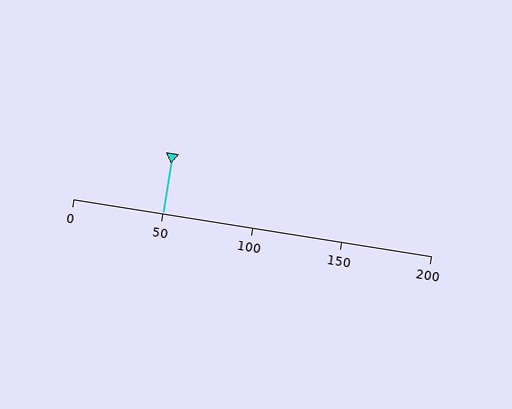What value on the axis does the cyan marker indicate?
The marker indicates approximately 50.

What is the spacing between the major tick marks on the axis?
The major ticks are spaced 50 apart.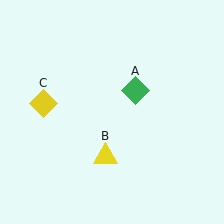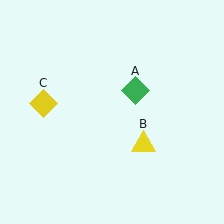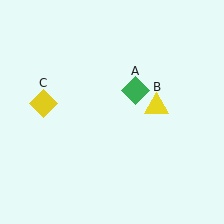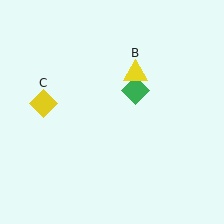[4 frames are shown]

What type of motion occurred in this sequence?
The yellow triangle (object B) rotated counterclockwise around the center of the scene.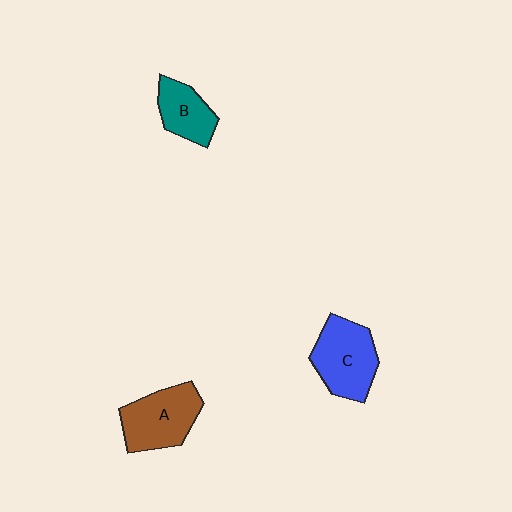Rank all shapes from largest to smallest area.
From largest to smallest: C (blue), A (brown), B (teal).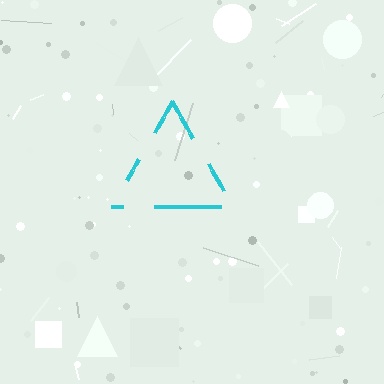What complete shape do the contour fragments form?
The contour fragments form a triangle.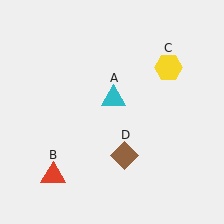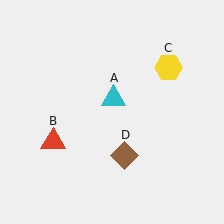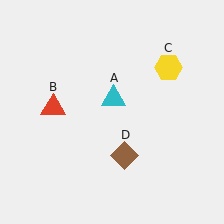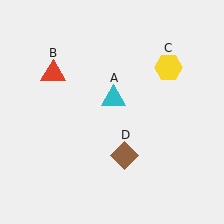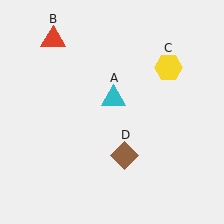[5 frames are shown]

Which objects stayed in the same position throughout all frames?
Cyan triangle (object A) and yellow hexagon (object C) and brown diamond (object D) remained stationary.